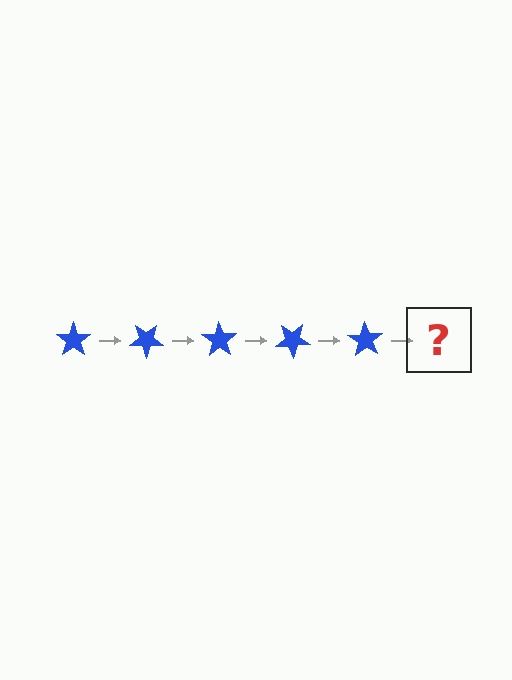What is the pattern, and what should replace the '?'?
The pattern is that the star rotates 35 degrees each step. The '?' should be a blue star rotated 175 degrees.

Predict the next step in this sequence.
The next step is a blue star rotated 175 degrees.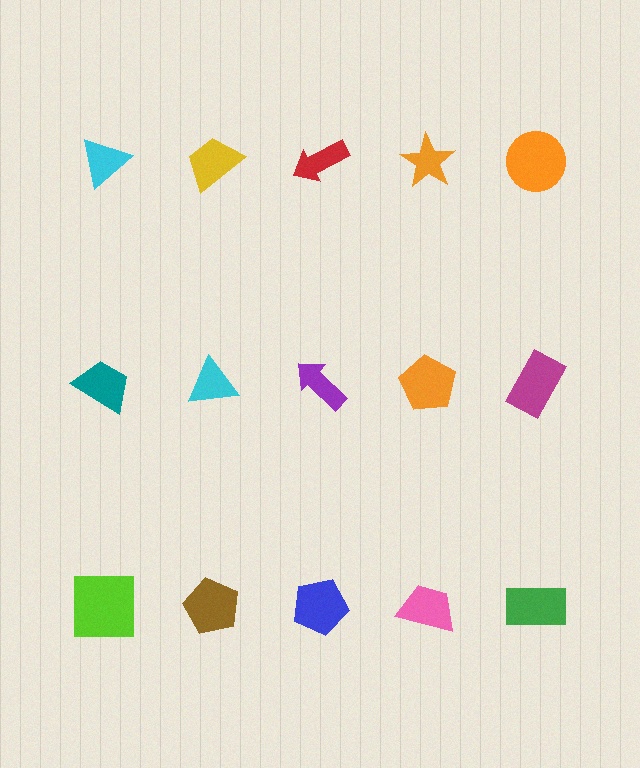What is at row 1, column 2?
A yellow trapezoid.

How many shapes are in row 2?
5 shapes.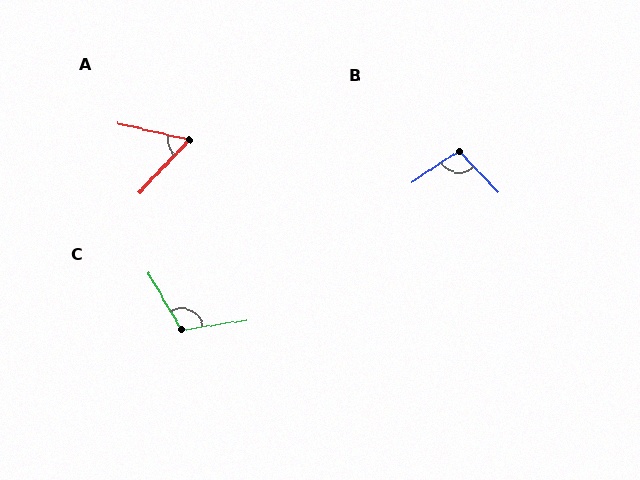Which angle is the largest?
C, at approximately 112 degrees.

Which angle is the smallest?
A, at approximately 59 degrees.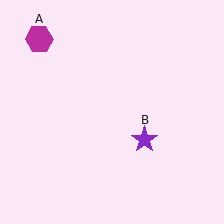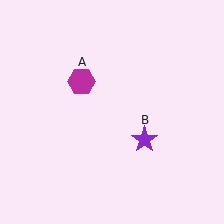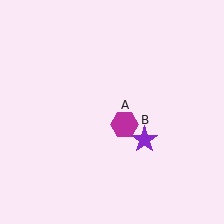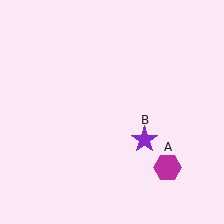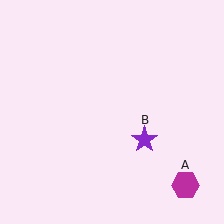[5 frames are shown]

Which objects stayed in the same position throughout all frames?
Purple star (object B) remained stationary.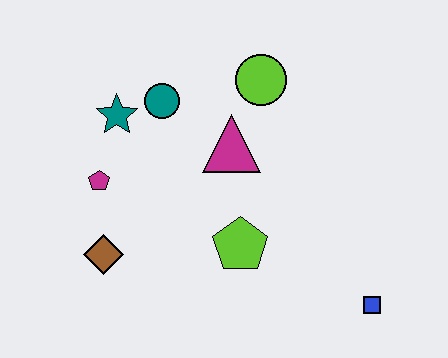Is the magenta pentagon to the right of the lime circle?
No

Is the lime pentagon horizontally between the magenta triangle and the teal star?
No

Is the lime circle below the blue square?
No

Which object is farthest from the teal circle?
The blue square is farthest from the teal circle.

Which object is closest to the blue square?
The lime pentagon is closest to the blue square.